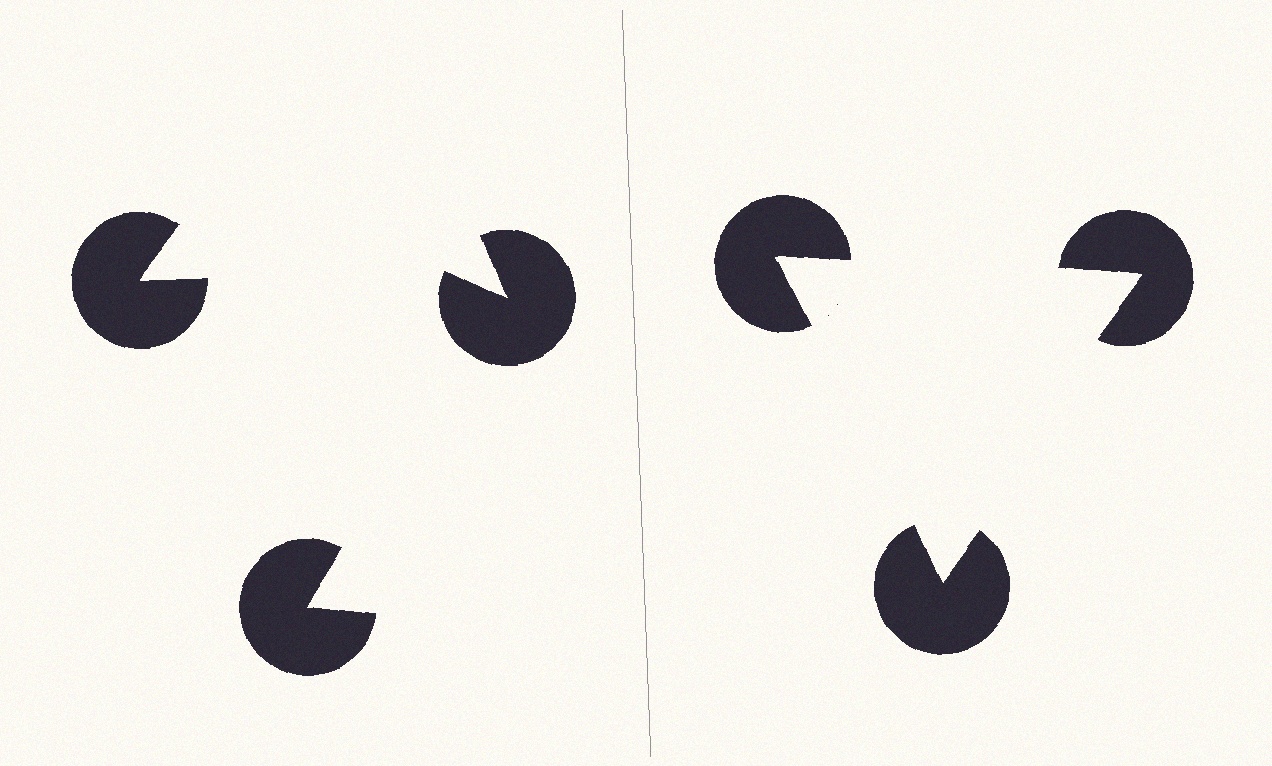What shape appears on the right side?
An illusory triangle.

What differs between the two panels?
The pac-man discs are positioned identically on both sides; only the wedge orientations differ. On the right they align to a triangle; on the left they are misaligned.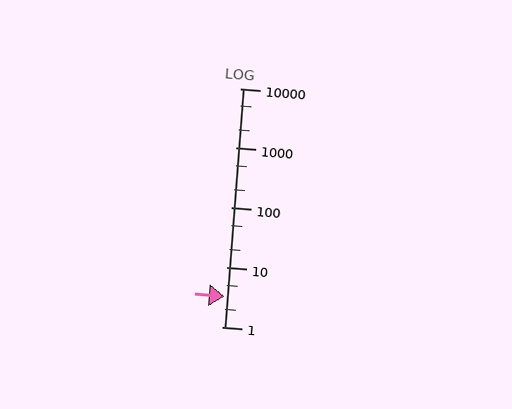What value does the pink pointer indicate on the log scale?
The pointer indicates approximately 3.3.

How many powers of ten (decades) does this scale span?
The scale spans 4 decades, from 1 to 10000.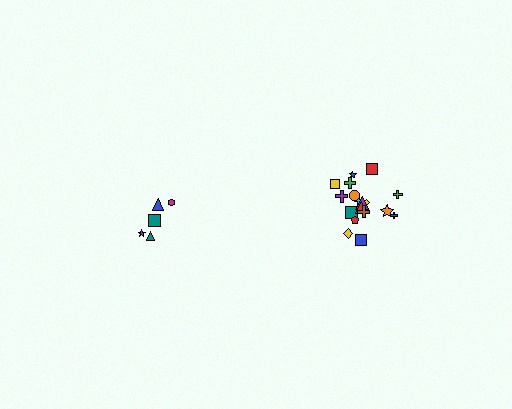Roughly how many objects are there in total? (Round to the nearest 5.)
Roughly 25 objects in total.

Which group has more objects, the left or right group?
The right group.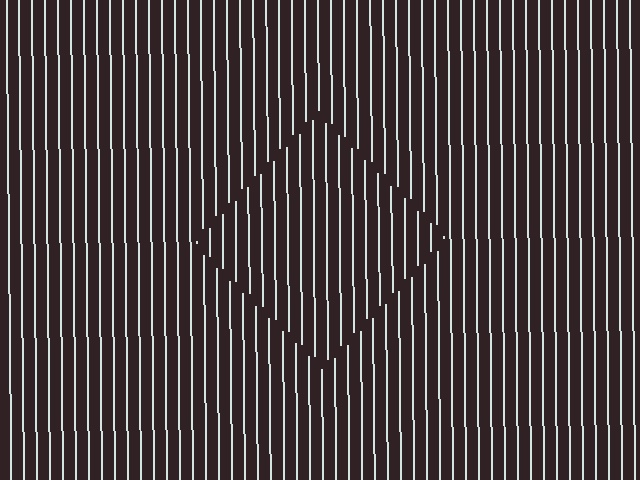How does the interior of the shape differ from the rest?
The interior of the shape contains the same grating, shifted by half a period — the contour is defined by the phase discontinuity where line-ends from the inner and outer gratings abut.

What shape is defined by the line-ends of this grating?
An illusory square. The interior of the shape contains the same grating, shifted by half a period — the contour is defined by the phase discontinuity where line-ends from the inner and outer gratings abut.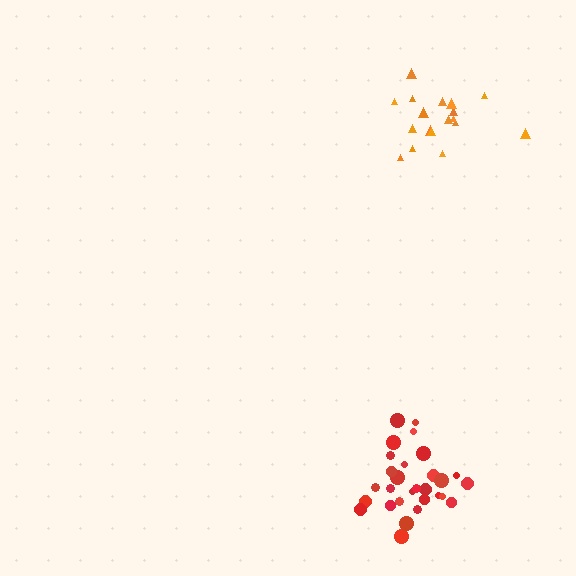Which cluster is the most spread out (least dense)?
Orange.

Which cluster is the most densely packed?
Red.